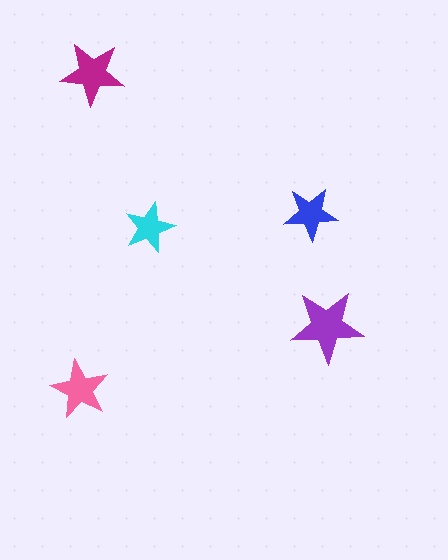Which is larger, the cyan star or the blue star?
The blue one.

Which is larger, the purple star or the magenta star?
The purple one.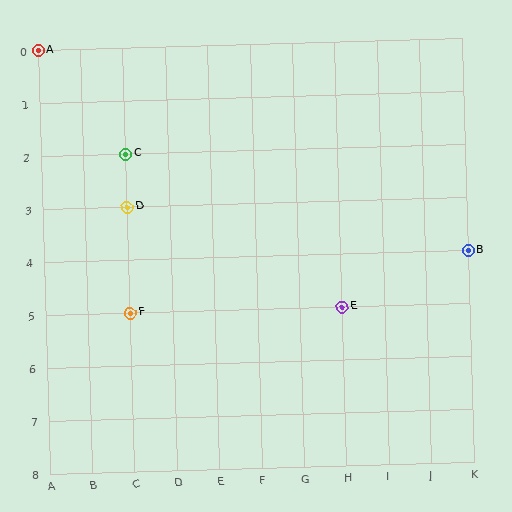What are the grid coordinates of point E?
Point E is at grid coordinates (H, 5).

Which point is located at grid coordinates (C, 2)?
Point C is at (C, 2).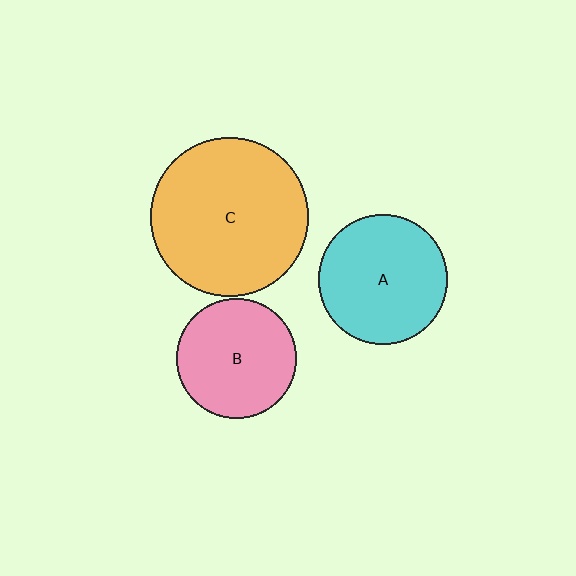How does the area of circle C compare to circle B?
Approximately 1.8 times.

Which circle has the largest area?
Circle C (orange).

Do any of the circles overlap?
No, none of the circles overlap.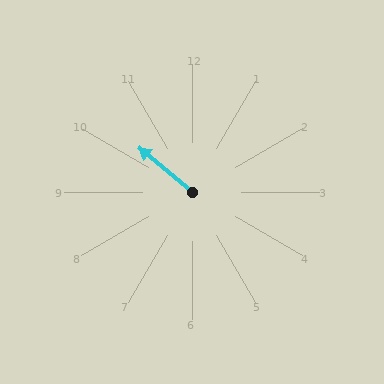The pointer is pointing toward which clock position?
Roughly 10 o'clock.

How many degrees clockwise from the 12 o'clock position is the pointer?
Approximately 310 degrees.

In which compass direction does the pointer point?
Northwest.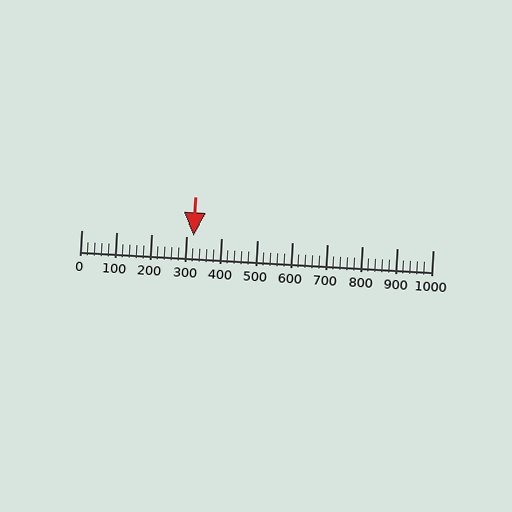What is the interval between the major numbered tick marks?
The major tick marks are spaced 100 units apart.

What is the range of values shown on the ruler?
The ruler shows values from 0 to 1000.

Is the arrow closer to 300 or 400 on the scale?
The arrow is closer to 300.